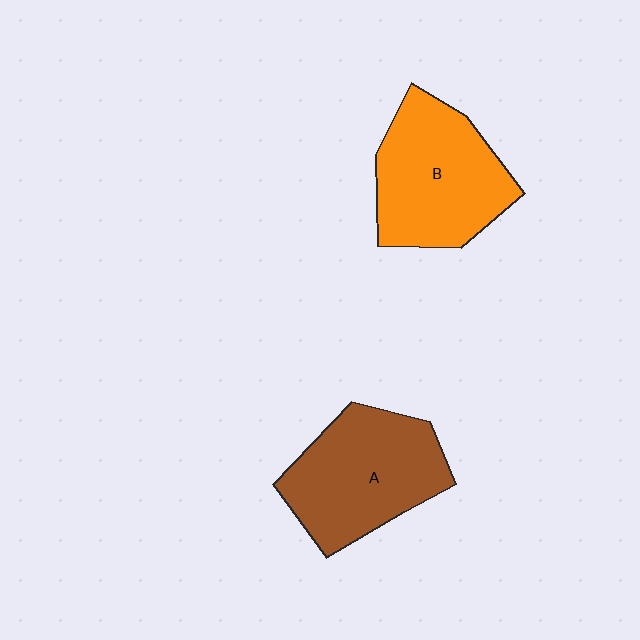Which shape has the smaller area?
Shape B (orange).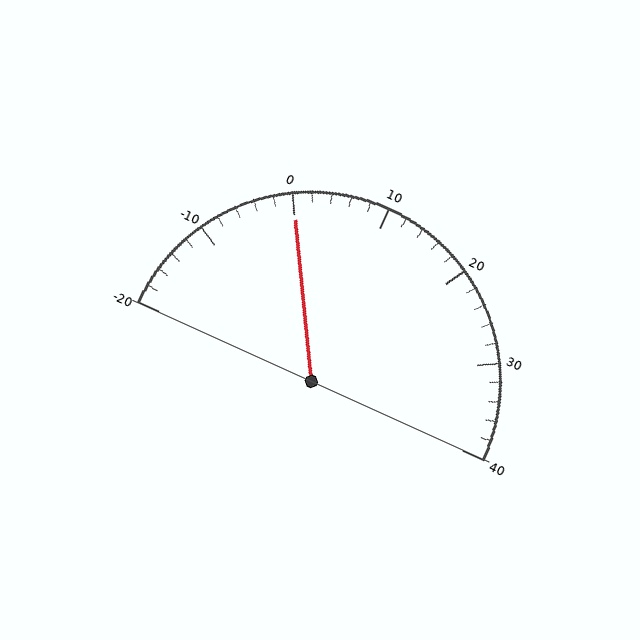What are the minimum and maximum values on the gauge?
The gauge ranges from -20 to 40.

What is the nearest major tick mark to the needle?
The nearest major tick mark is 0.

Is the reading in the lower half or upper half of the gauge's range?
The reading is in the lower half of the range (-20 to 40).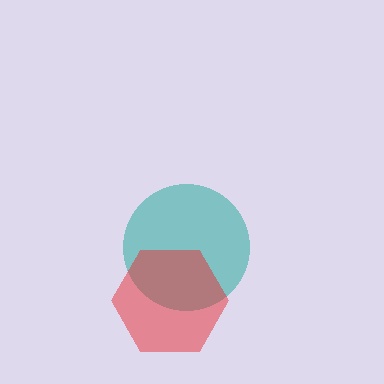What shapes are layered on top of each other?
The layered shapes are: a teal circle, a red hexagon.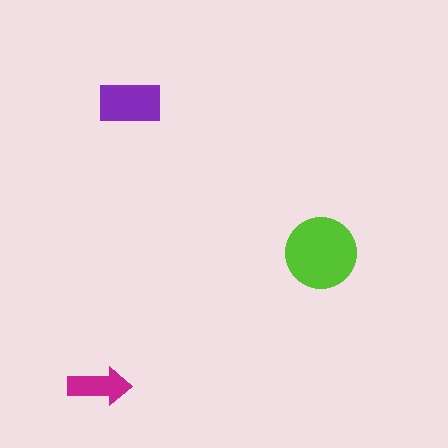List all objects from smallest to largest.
The magenta arrow, the purple rectangle, the lime circle.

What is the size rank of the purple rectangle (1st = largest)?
2nd.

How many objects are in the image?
There are 3 objects in the image.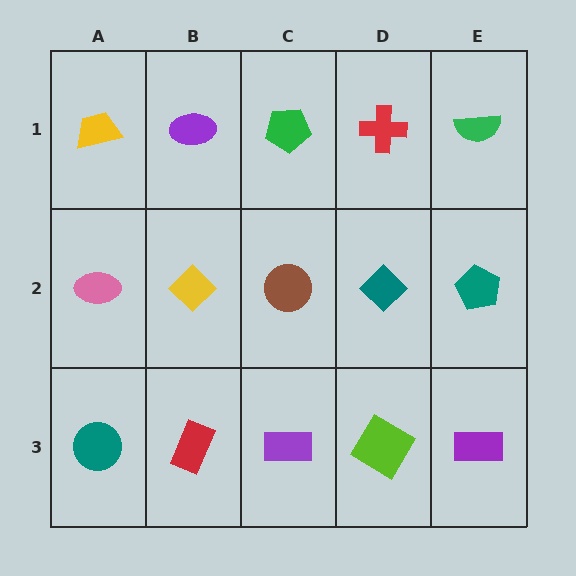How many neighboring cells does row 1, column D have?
3.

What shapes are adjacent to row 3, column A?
A pink ellipse (row 2, column A), a red rectangle (row 3, column B).